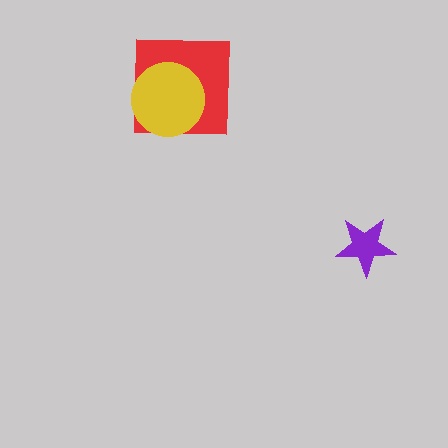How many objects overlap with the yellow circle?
1 object overlaps with the yellow circle.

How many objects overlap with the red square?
1 object overlaps with the red square.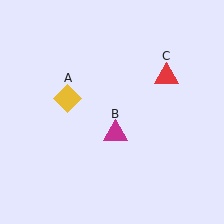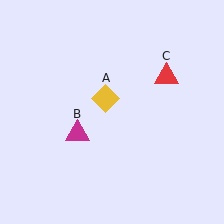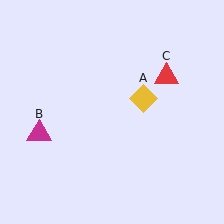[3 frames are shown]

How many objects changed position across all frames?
2 objects changed position: yellow diamond (object A), magenta triangle (object B).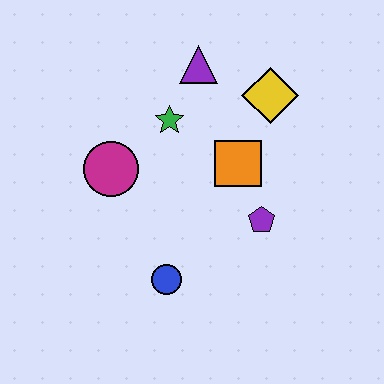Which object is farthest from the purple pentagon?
The purple triangle is farthest from the purple pentagon.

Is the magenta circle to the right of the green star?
No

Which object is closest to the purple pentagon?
The orange square is closest to the purple pentagon.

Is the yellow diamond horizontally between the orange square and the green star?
No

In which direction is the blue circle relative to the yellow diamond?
The blue circle is below the yellow diamond.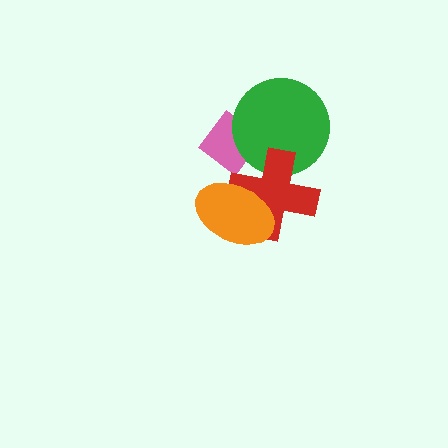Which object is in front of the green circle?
The red cross is in front of the green circle.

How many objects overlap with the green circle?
2 objects overlap with the green circle.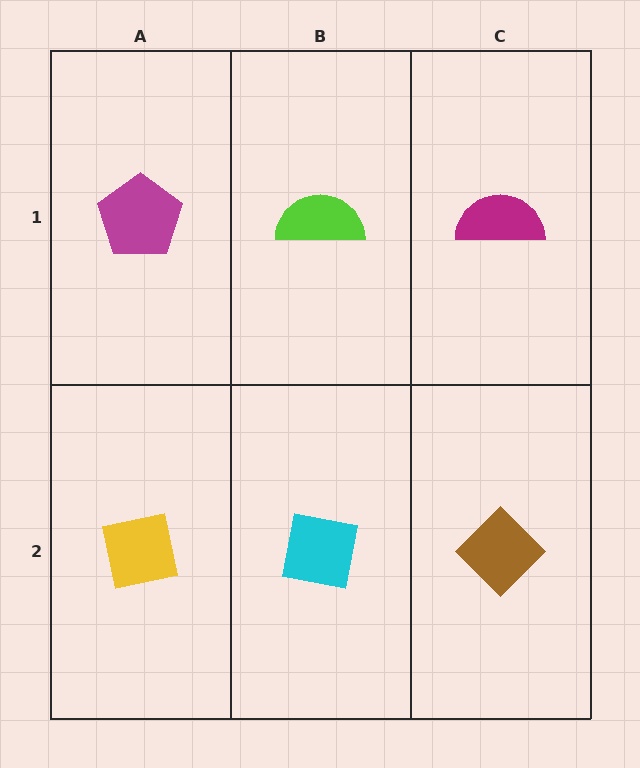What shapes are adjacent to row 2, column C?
A magenta semicircle (row 1, column C), a cyan square (row 2, column B).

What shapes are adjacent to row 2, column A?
A magenta pentagon (row 1, column A), a cyan square (row 2, column B).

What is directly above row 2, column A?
A magenta pentagon.